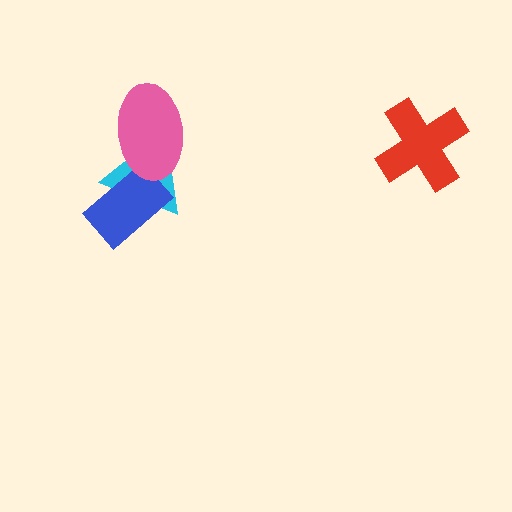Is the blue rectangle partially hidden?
Yes, it is partially covered by another shape.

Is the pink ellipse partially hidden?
No, no other shape covers it.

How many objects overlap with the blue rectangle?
2 objects overlap with the blue rectangle.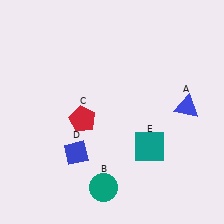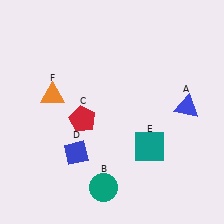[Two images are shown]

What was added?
An orange triangle (F) was added in Image 2.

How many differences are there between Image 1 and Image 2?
There is 1 difference between the two images.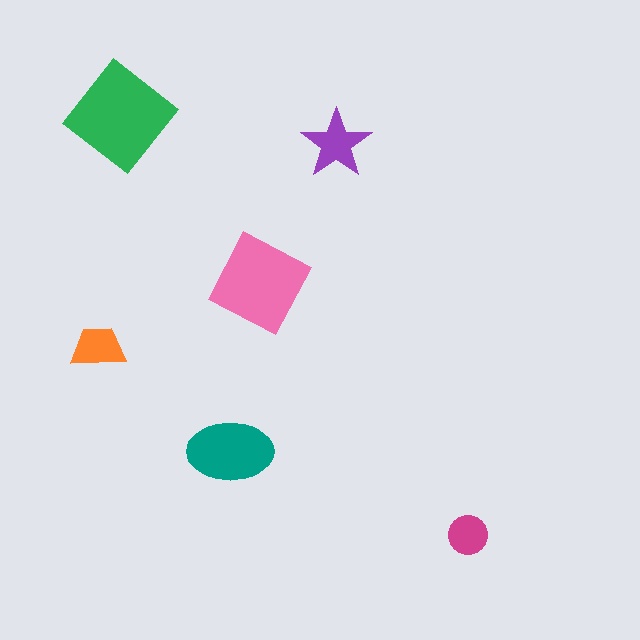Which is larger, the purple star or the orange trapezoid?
The purple star.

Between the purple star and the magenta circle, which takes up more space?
The purple star.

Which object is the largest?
The green diamond.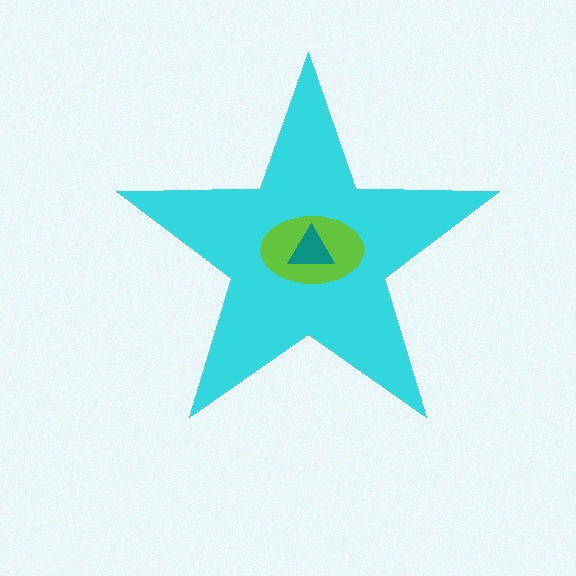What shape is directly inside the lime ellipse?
The teal triangle.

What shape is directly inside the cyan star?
The lime ellipse.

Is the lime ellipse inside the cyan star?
Yes.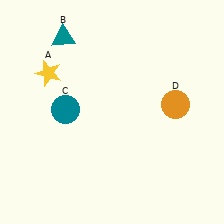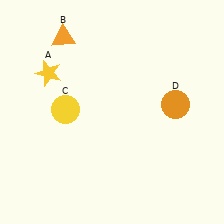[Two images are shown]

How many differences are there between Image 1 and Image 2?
There are 2 differences between the two images.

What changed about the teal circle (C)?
In Image 1, C is teal. In Image 2, it changed to yellow.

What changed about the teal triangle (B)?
In Image 1, B is teal. In Image 2, it changed to orange.